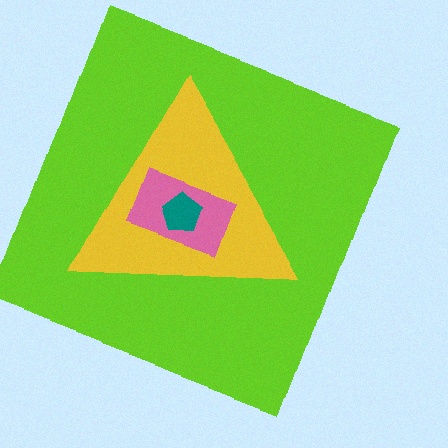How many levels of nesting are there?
4.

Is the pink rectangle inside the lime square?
Yes.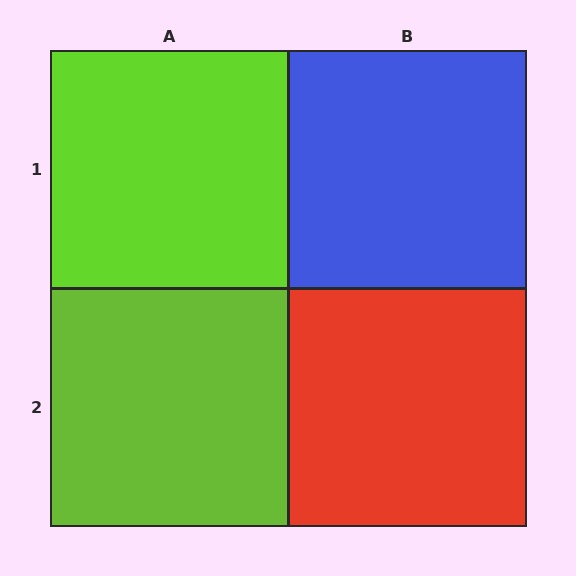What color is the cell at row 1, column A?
Lime.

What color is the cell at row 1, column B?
Blue.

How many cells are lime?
2 cells are lime.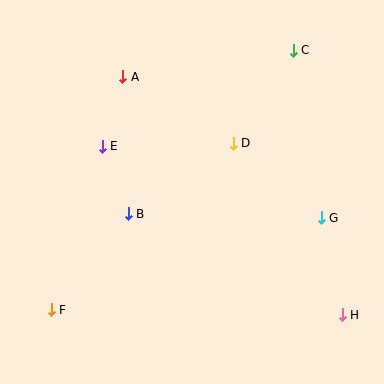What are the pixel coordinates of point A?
Point A is at (123, 77).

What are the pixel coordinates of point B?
Point B is at (128, 214).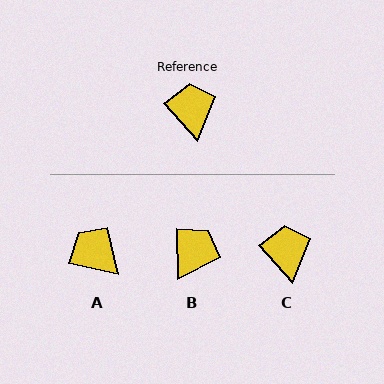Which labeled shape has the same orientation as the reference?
C.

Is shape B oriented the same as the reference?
No, it is off by about 40 degrees.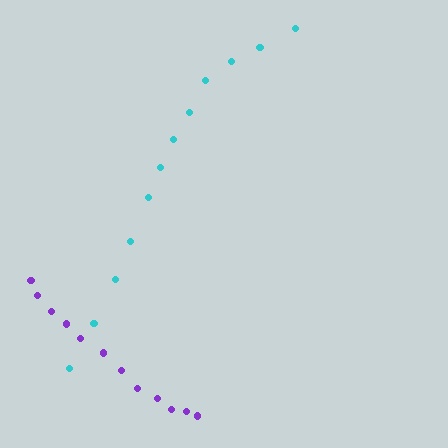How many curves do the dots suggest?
There are 2 distinct paths.